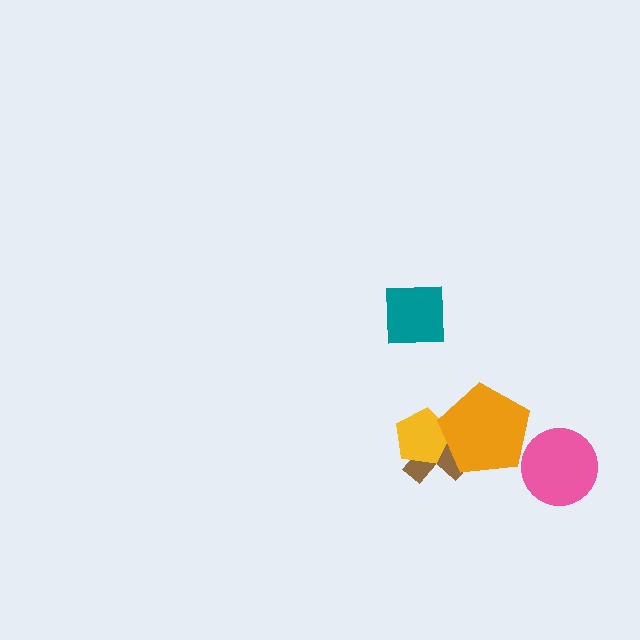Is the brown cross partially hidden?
Yes, it is partially covered by another shape.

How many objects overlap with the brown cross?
2 objects overlap with the brown cross.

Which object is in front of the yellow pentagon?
The orange pentagon is in front of the yellow pentagon.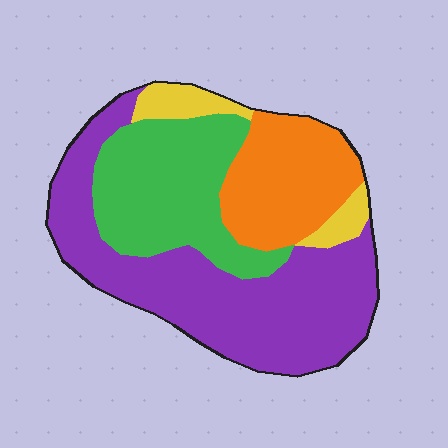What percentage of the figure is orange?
Orange takes up about one fifth (1/5) of the figure.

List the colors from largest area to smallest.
From largest to smallest: purple, green, orange, yellow.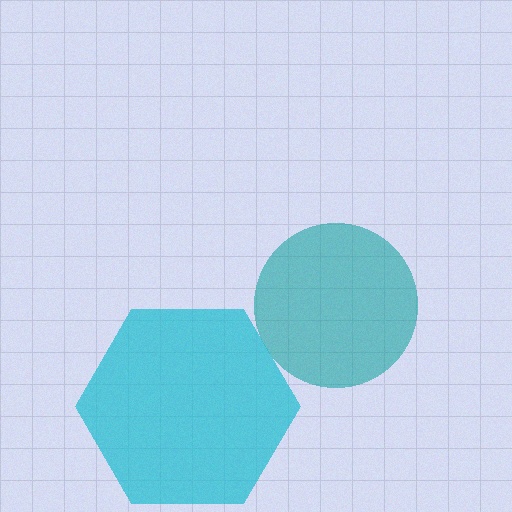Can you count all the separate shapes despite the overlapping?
Yes, there are 2 separate shapes.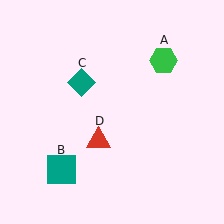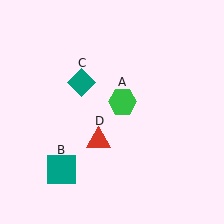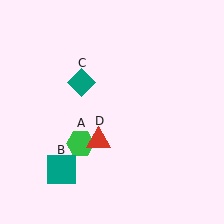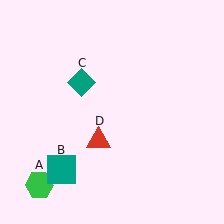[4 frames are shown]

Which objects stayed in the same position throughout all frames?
Teal square (object B) and teal diamond (object C) and red triangle (object D) remained stationary.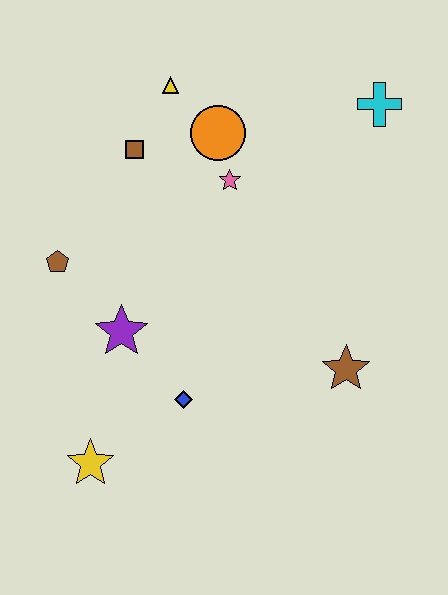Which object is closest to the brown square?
The yellow triangle is closest to the brown square.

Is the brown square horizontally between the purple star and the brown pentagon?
No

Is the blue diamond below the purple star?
Yes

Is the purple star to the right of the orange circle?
No